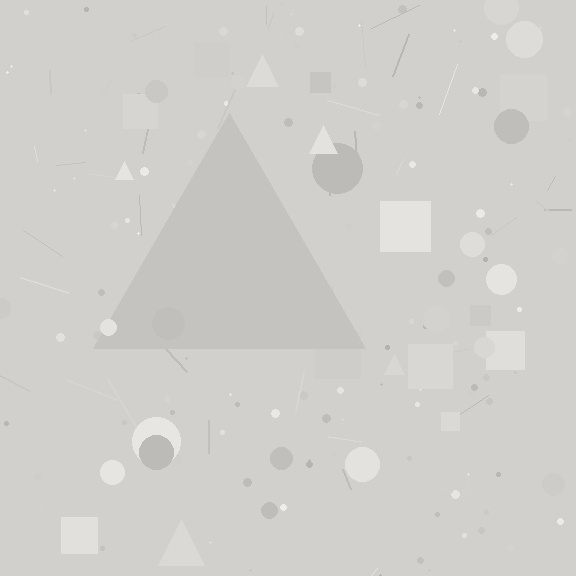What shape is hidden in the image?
A triangle is hidden in the image.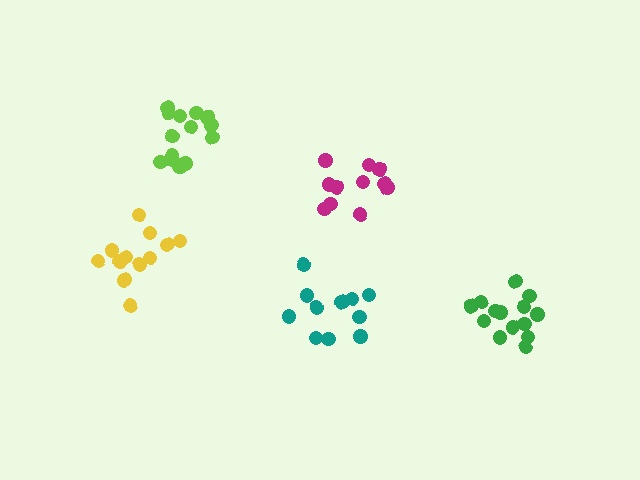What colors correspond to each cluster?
The clusters are colored: magenta, green, yellow, lime, teal.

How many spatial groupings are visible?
There are 5 spatial groupings.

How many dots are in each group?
Group 1: 11 dots, Group 2: 14 dots, Group 3: 12 dots, Group 4: 15 dots, Group 5: 11 dots (63 total).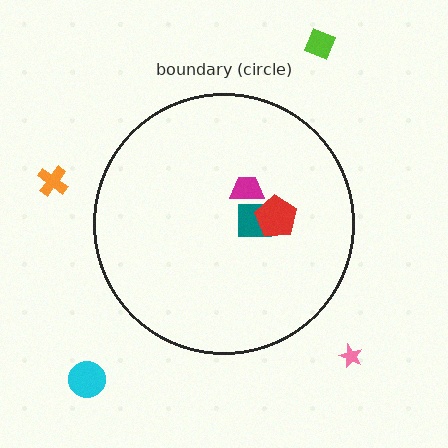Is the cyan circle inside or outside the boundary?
Outside.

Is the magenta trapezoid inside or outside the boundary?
Inside.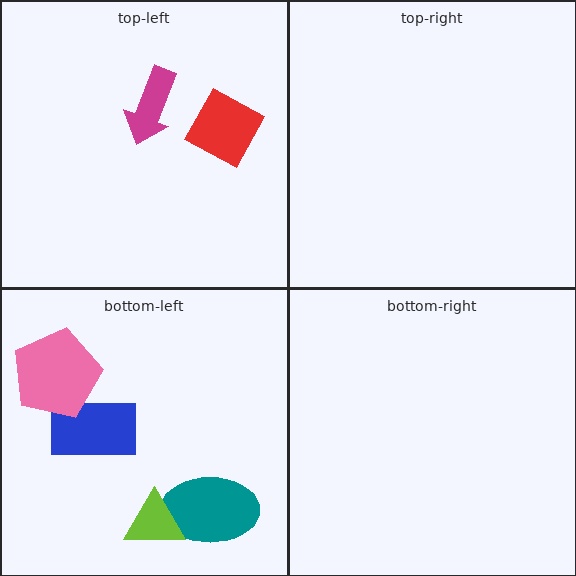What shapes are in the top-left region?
The magenta arrow, the red diamond.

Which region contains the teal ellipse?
The bottom-left region.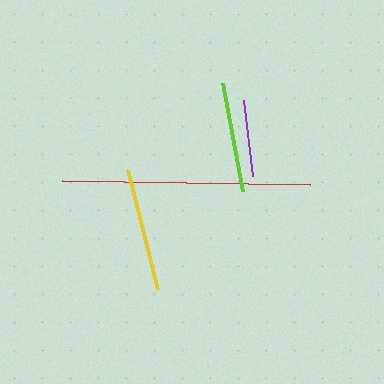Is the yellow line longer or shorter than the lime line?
The yellow line is longer than the lime line.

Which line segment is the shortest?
The purple line is the shortest at approximately 77 pixels.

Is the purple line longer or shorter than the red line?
The red line is longer than the purple line.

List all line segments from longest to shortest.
From longest to shortest: red, yellow, lime, purple.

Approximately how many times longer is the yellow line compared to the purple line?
The yellow line is approximately 1.6 times the length of the purple line.